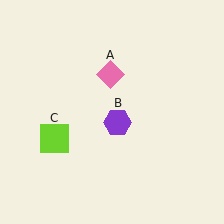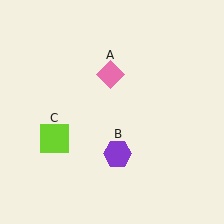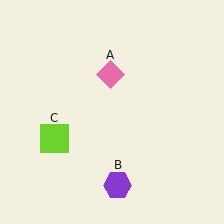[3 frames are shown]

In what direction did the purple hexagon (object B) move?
The purple hexagon (object B) moved down.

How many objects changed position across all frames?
1 object changed position: purple hexagon (object B).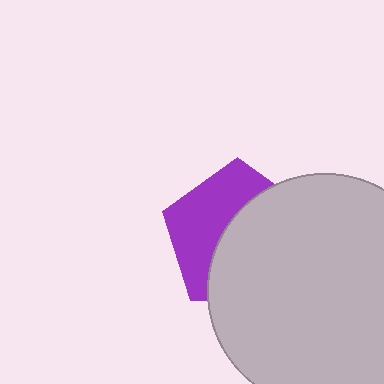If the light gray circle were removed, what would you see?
You would see the complete purple pentagon.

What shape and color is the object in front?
The object in front is a light gray circle.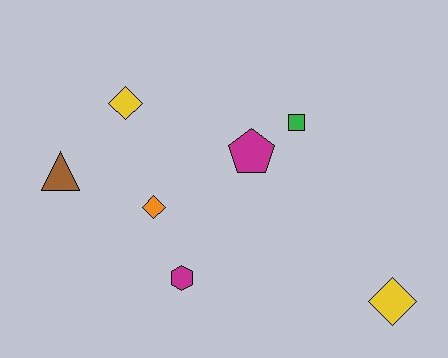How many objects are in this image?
There are 7 objects.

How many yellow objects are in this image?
There are 2 yellow objects.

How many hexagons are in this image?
There is 1 hexagon.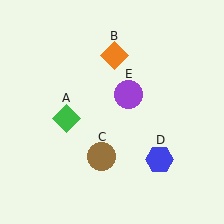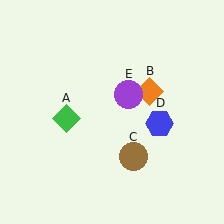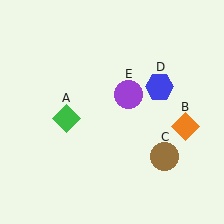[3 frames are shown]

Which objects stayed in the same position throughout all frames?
Green diamond (object A) and purple circle (object E) remained stationary.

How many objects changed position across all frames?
3 objects changed position: orange diamond (object B), brown circle (object C), blue hexagon (object D).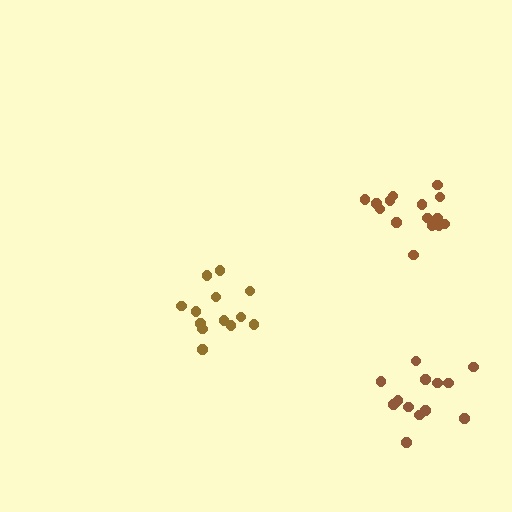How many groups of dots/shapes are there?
There are 3 groups.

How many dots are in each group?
Group 1: 13 dots, Group 2: 16 dots, Group 3: 13 dots (42 total).